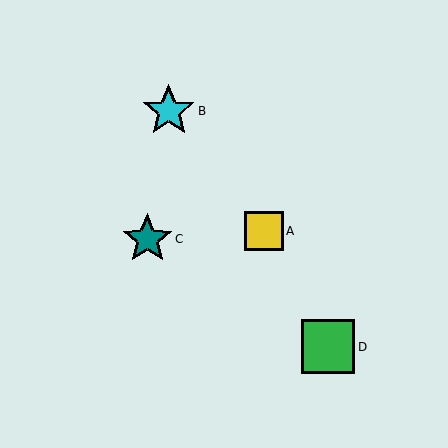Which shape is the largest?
The green square (labeled D) is the largest.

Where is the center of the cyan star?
The center of the cyan star is at (169, 111).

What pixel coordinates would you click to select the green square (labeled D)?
Click at (328, 347) to select the green square D.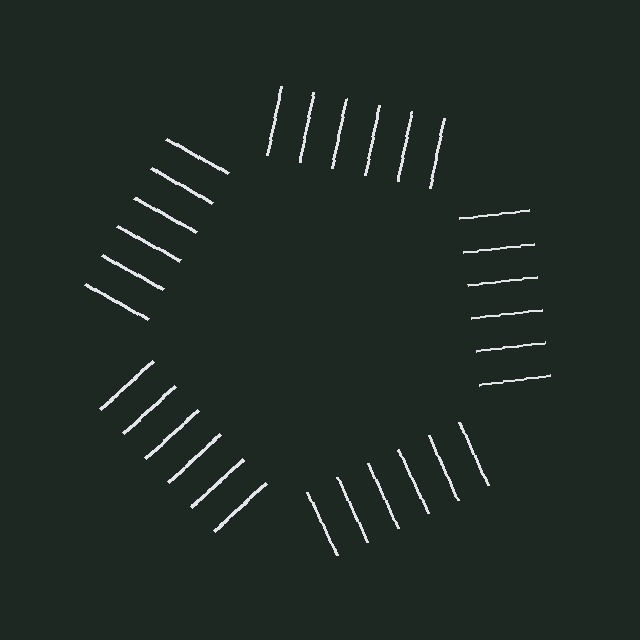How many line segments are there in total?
30 — 6 along each of the 5 edges.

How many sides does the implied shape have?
5 sides — the line-ends trace a pentagon.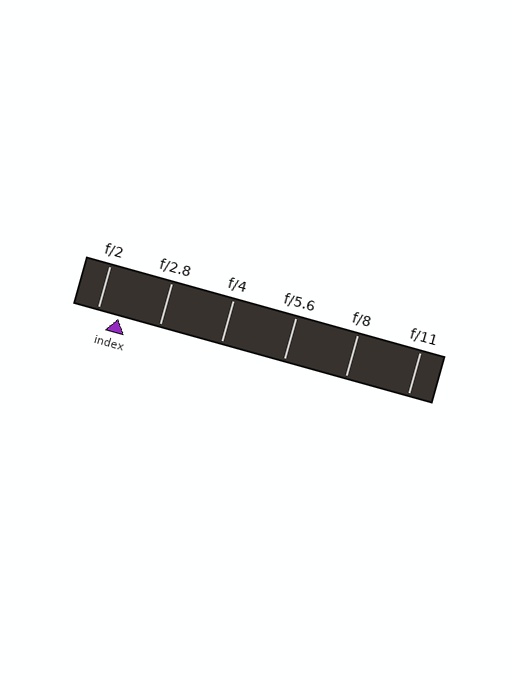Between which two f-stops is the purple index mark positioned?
The index mark is between f/2 and f/2.8.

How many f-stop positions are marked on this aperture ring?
There are 6 f-stop positions marked.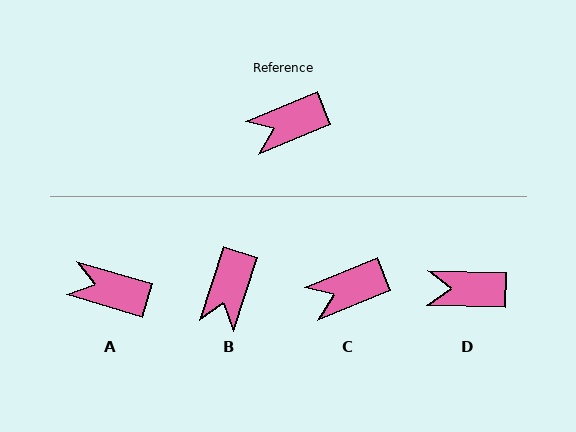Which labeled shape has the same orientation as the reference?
C.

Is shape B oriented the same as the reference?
No, it is off by about 50 degrees.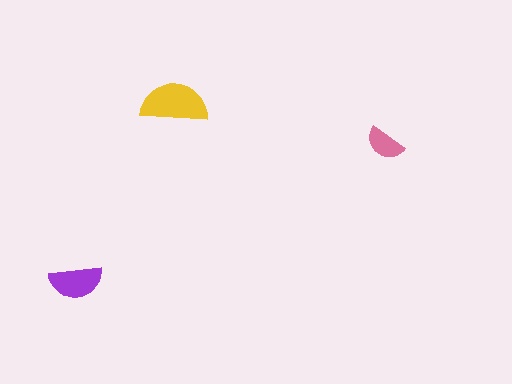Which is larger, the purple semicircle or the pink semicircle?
The purple one.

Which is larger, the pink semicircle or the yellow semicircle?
The yellow one.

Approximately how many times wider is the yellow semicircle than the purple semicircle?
About 1.5 times wider.